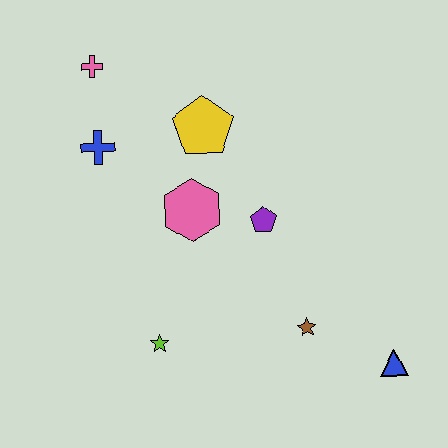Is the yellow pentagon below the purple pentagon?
No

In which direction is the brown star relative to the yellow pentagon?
The brown star is below the yellow pentagon.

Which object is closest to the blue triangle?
The brown star is closest to the blue triangle.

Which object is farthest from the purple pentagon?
The pink cross is farthest from the purple pentagon.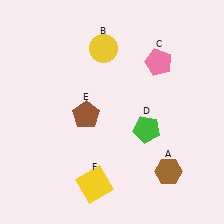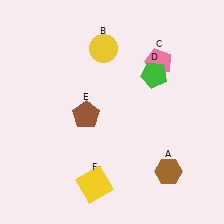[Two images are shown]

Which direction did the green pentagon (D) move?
The green pentagon (D) moved up.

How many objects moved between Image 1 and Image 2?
1 object moved between the two images.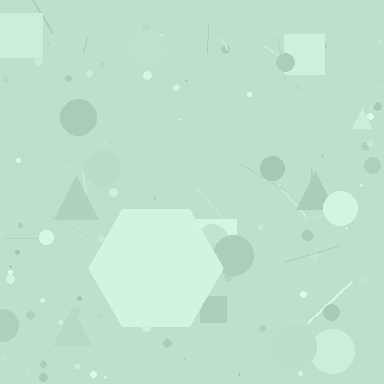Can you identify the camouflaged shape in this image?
The camouflaged shape is a hexagon.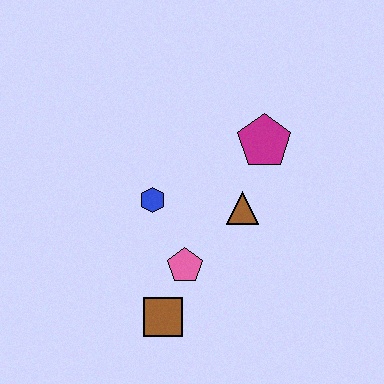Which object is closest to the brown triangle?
The magenta pentagon is closest to the brown triangle.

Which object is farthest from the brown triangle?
The brown square is farthest from the brown triangle.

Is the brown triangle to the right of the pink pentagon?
Yes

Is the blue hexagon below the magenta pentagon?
Yes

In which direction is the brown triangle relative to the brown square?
The brown triangle is above the brown square.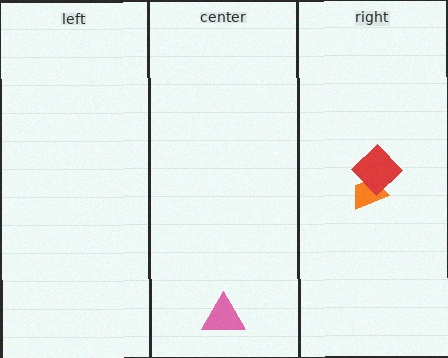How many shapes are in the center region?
1.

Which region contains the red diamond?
The right region.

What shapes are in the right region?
The orange trapezoid, the red diamond.